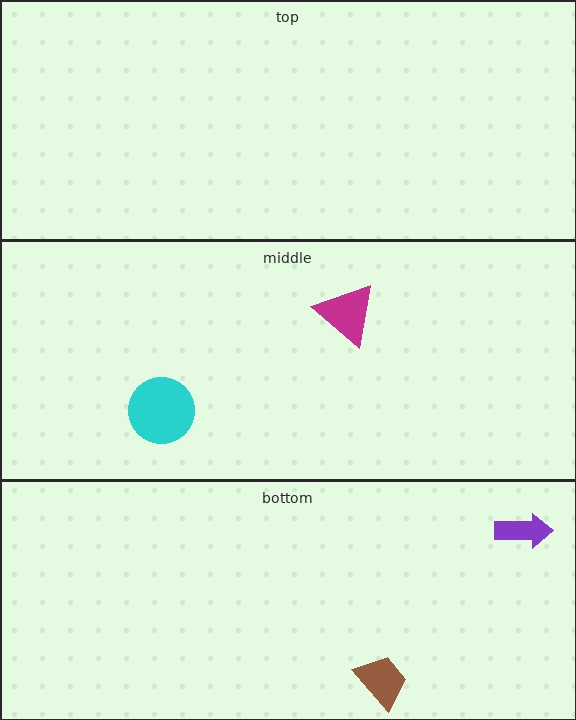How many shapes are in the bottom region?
2.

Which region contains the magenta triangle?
The middle region.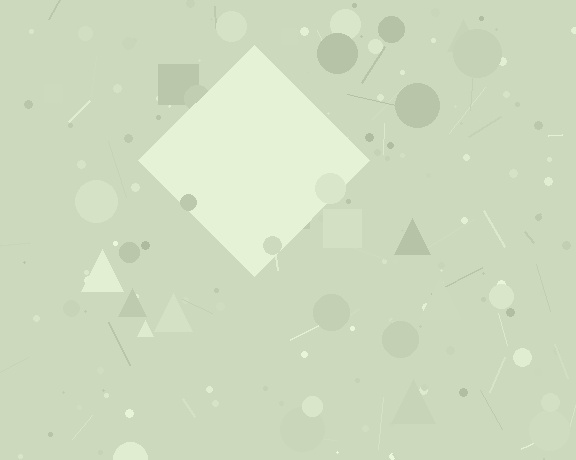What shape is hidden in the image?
A diamond is hidden in the image.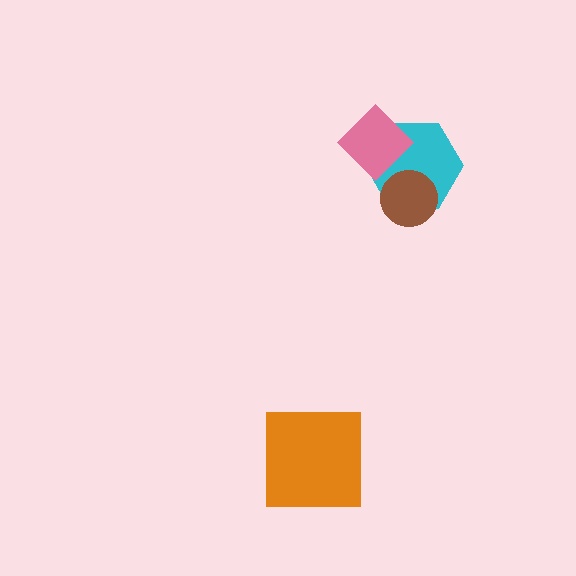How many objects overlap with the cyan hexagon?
2 objects overlap with the cyan hexagon.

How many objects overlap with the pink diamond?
1 object overlaps with the pink diamond.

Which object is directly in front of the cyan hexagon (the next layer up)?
The pink diamond is directly in front of the cyan hexagon.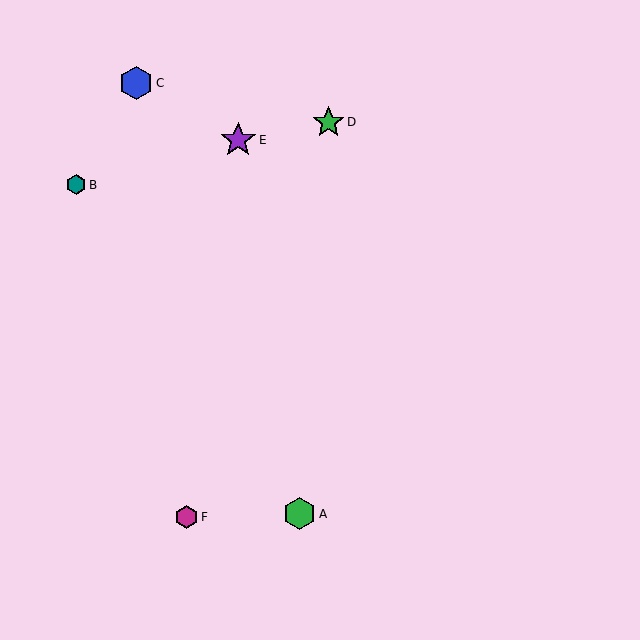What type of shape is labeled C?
Shape C is a blue hexagon.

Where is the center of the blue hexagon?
The center of the blue hexagon is at (136, 83).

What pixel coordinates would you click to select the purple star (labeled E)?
Click at (238, 140) to select the purple star E.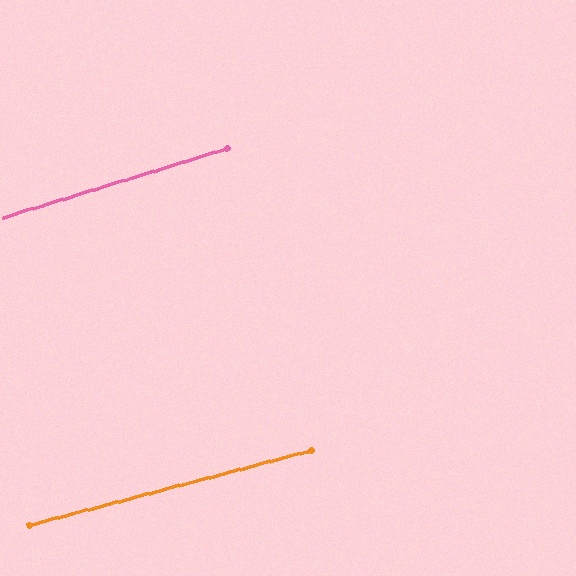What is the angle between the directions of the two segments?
Approximately 2 degrees.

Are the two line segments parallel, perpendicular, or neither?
Parallel — their directions differ by only 1.9°.